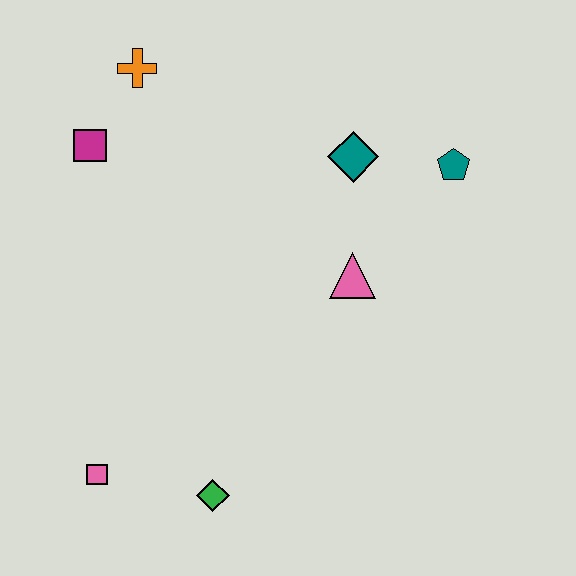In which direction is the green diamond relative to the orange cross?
The green diamond is below the orange cross.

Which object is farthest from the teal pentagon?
The pink square is farthest from the teal pentagon.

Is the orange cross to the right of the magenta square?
Yes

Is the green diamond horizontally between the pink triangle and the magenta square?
Yes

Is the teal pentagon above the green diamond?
Yes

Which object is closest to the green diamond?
The pink square is closest to the green diamond.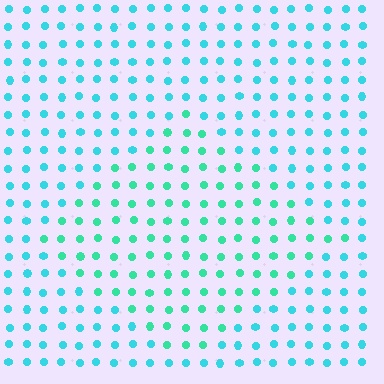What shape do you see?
I see a diamond.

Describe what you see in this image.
The image is filled with small cyan elements in a uniform arrangement. A diamond-shaped region is visible where the elements are tinted to a slightly different hue, forming a subtle color boundary.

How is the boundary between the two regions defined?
The boundary is defined purely by a slight shift in hue (about 27 degrees). Spacing, size, and orientation are identical on both sides.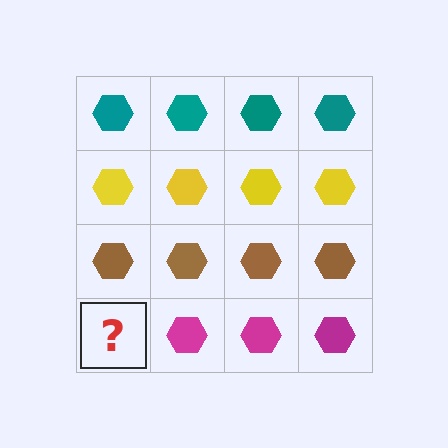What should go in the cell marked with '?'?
The missing cell should contain a magenta hexagon.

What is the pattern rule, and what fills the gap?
The rule is that each row has a consistent color. The gap should be filled with a magenta hexagon.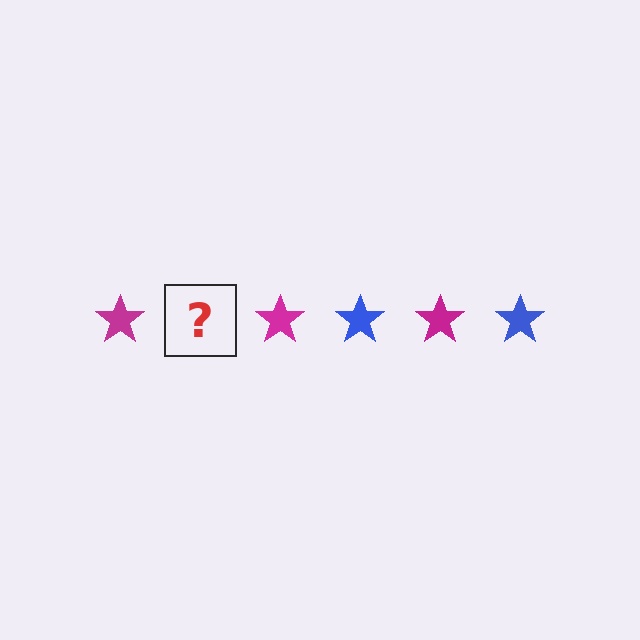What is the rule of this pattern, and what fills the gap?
The rule is that the pattern cycles through magenta, blue stars. The gap should be filled with a blue star.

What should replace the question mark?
The question mark should be replaced with a blue star.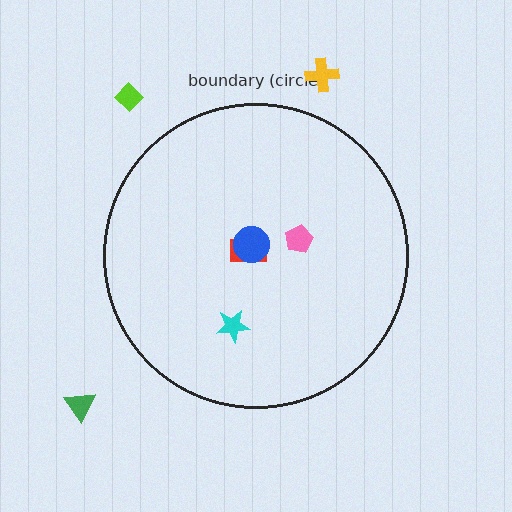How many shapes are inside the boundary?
4 inside, 3 outside.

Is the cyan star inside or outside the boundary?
Inside.